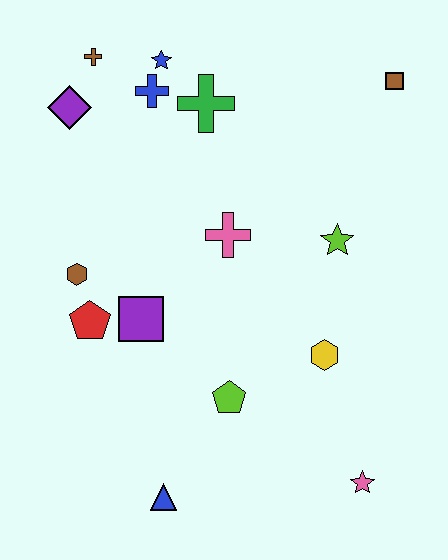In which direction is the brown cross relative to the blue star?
The brown cross is to the left of the blue star.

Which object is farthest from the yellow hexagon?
The brown cross is farthest from the yellow hexagon.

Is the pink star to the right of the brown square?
No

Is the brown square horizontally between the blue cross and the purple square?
No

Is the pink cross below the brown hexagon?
No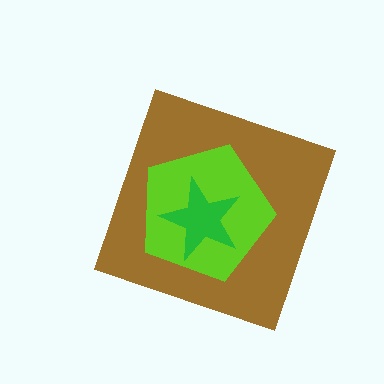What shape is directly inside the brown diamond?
The lime pentagon.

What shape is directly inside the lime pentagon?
The green star.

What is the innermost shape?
The green star.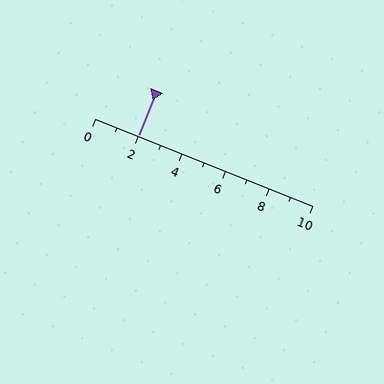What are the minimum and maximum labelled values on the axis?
The axis runs from 0 to 10.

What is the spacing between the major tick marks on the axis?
The major ticks are spaced 2 apart.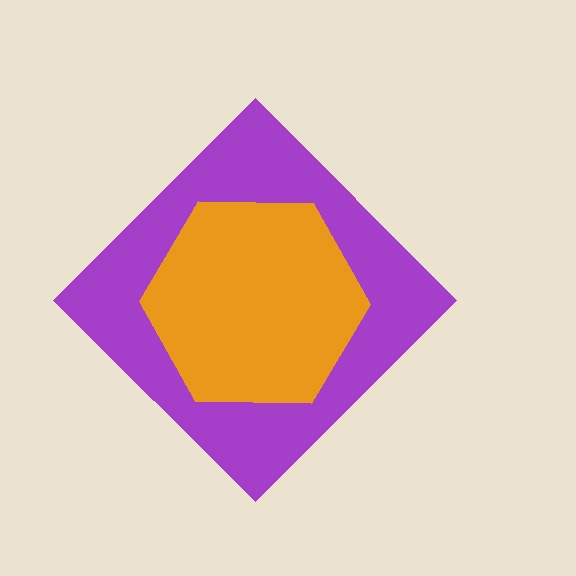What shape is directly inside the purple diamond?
The orange hexagon.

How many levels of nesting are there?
2.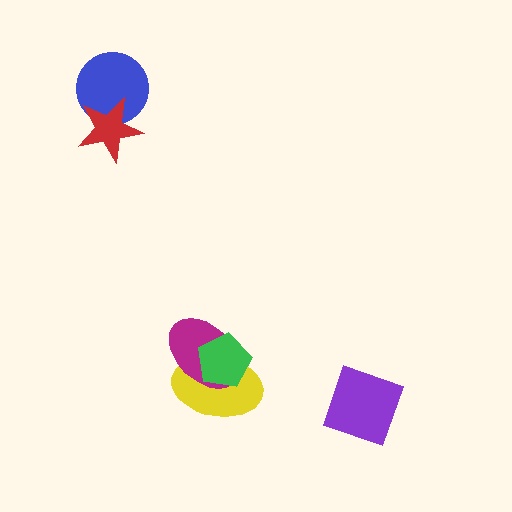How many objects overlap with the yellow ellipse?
2 objects overlap with the yellow ellipse.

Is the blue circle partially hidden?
Yes, it is partially covered by another shape.